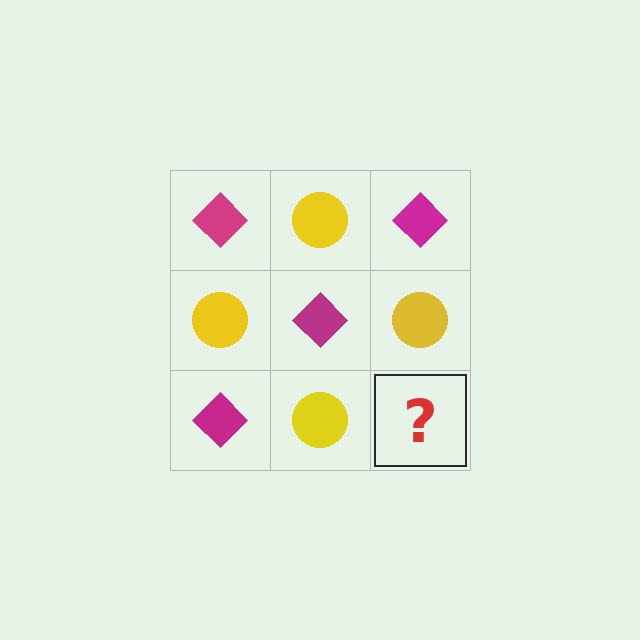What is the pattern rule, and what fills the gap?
The rule is that it alternates magenta diamond and yellow circle in a checkerboard pattern. The gap should be filled with a magenta diamond.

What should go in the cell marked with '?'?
The missing cell should contain a magenta diamond.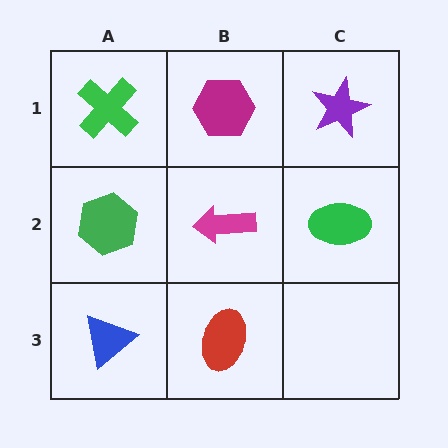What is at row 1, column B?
A magenta hexagon.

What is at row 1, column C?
A purple star.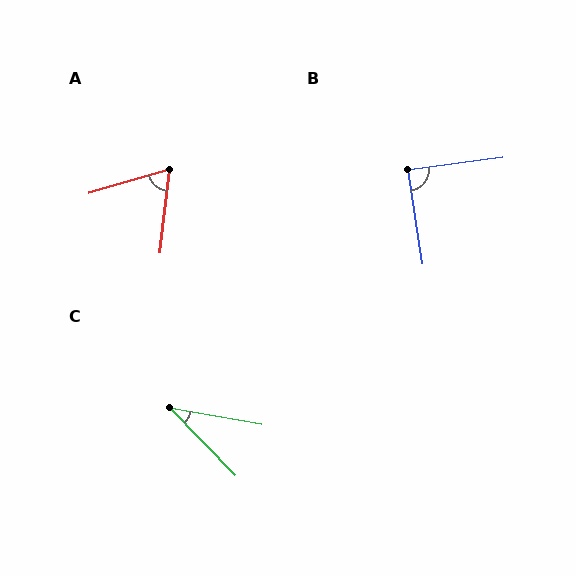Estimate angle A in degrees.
Approximately 67 degrees.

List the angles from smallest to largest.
C (36°), A (67°), B (88°).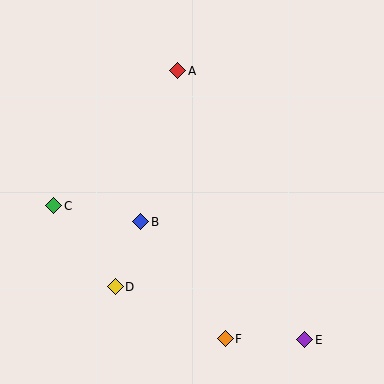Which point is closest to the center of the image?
Point B at (141, 222) is closest to the center.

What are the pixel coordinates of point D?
Point D is at (115, 287).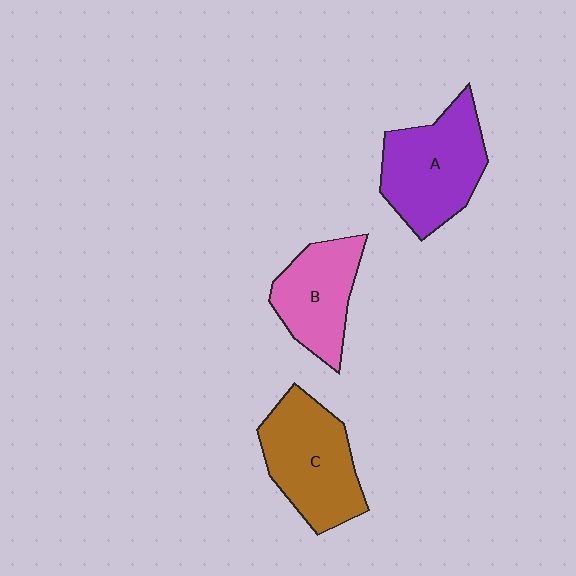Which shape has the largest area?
Shape A (purple).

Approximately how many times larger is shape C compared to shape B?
Approximately 1.3 times.